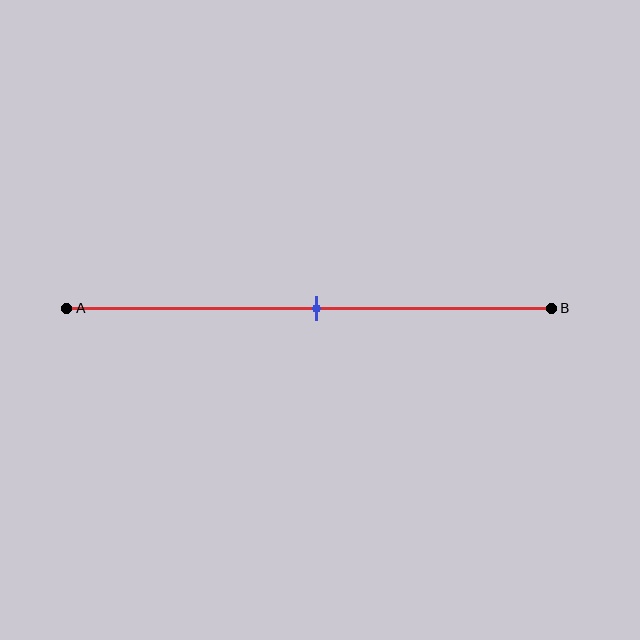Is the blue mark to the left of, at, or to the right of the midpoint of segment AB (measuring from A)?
The blue mark is approximately at the midpoint of segment AB.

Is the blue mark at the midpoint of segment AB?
Yes, the mark is approximately at the midpoint.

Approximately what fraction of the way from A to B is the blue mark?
The blue mark is approximately 50% of the way from A to B.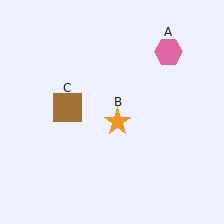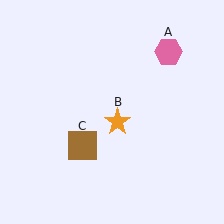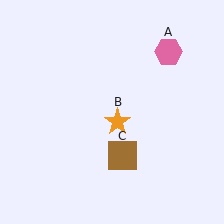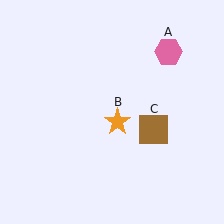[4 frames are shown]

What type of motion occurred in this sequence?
The brown square (object C) rotated counterclockwise around the center of the scene.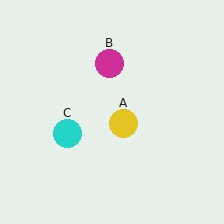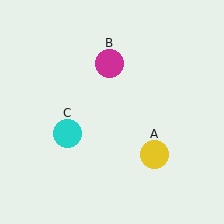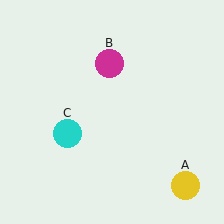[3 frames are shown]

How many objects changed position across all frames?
1 object changed position: yellow circle (object A).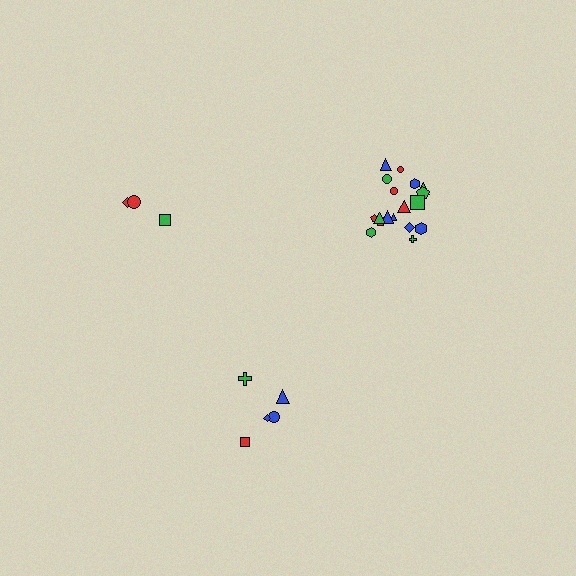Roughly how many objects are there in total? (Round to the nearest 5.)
Roughly 25 objects in total.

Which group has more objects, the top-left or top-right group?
The top-right group.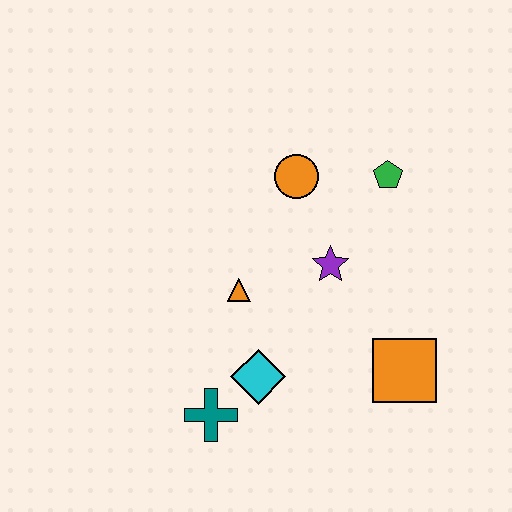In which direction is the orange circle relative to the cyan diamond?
The orange circle is above the cyan diamond.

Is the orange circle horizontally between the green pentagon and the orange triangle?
Yes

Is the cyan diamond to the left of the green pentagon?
Yes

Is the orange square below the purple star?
Yes